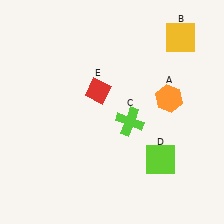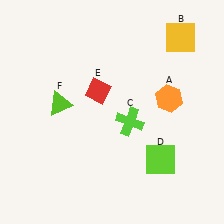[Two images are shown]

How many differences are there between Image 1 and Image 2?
There is 1 difference between the two images.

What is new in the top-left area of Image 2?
A lime triangle (F) was added in the top-left area of Image 2.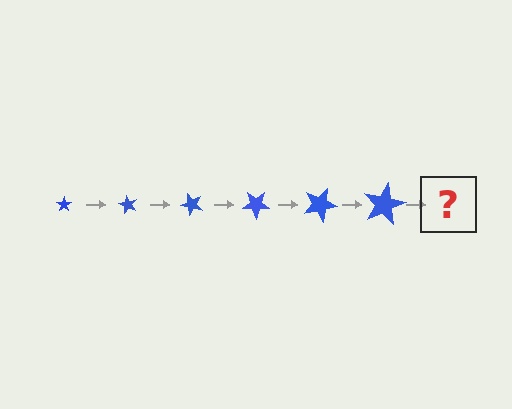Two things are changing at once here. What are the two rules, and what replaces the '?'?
The two rules are that the star grows larger each step and it rotates 60 degrees each step. The '?' should be a star, larger than the previous one and rotated 360 degrees from the start.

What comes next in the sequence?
The next element should be a star, larger than the previous one and rotated 360 degrees from the start.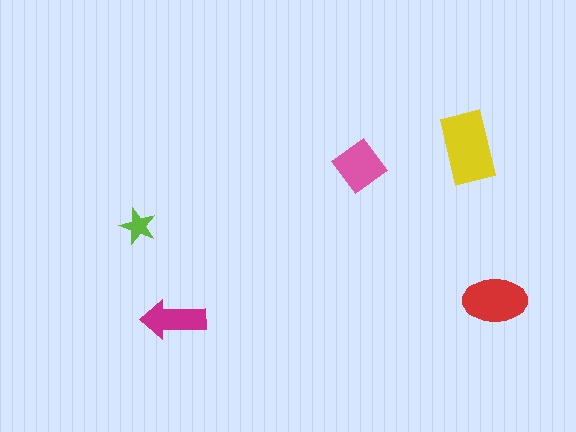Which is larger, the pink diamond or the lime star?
The pink diamond.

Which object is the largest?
The yellow rectangle.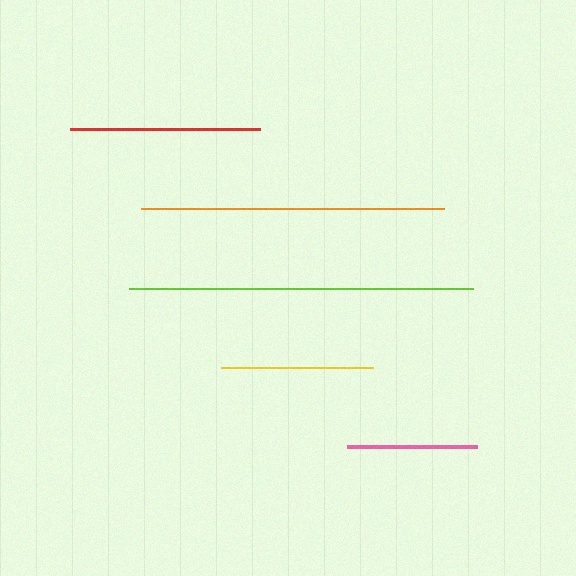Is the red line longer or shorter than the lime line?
The lime line is longer than the red line.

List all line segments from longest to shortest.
From longest to shortest: lime, orange, red, yellow, pink.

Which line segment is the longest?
The lime line is the longest at approximately 345 pixels.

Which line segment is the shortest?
The pink line is the shortest at approximately 130 pixels.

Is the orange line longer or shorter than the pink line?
The orange line is longer than the pink line.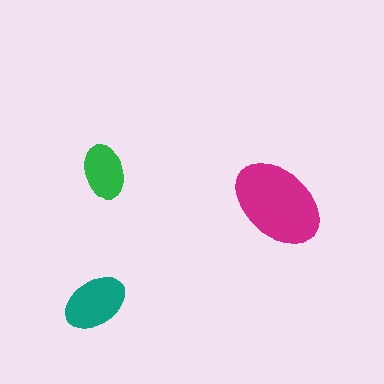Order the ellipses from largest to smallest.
the magenta one, the teal one, the green one.